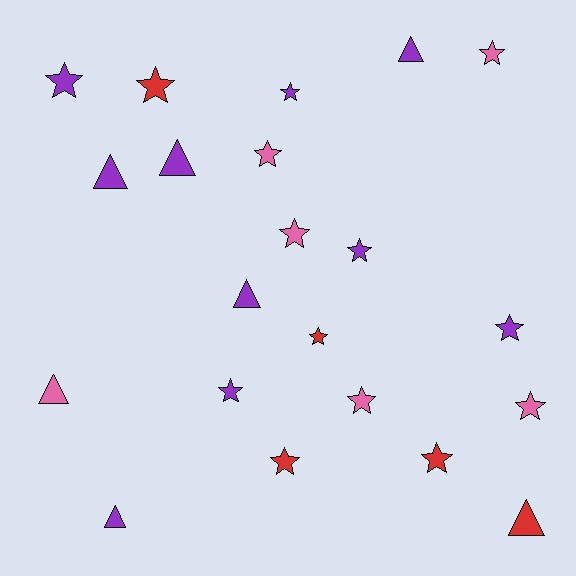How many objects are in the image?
There are 21 objects.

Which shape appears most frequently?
Star, with 14 objects.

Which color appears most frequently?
Purple, with 10 objects.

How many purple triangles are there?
There are 5 purple triangles.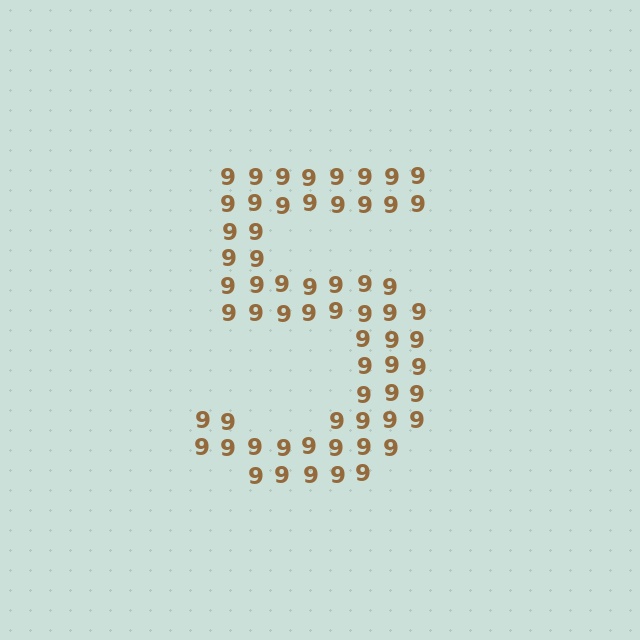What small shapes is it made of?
It is made of small digit 9's.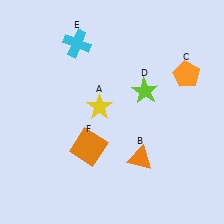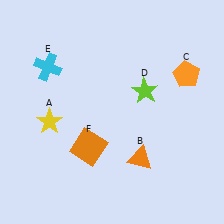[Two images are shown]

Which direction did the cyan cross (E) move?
The cyan cross (E) moved left.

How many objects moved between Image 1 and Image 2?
2 objects moved between the two images.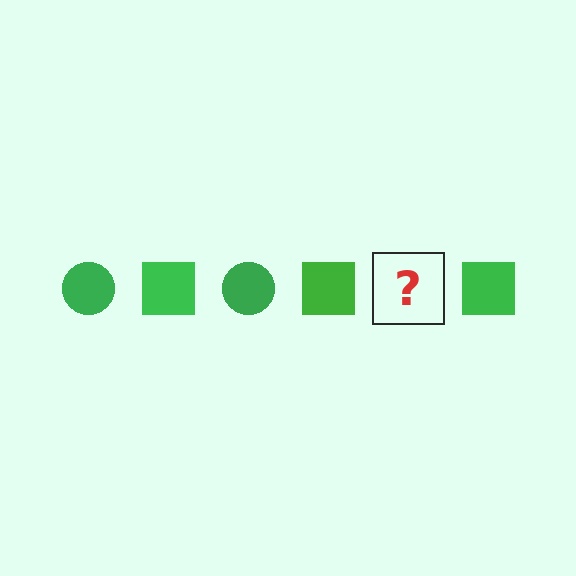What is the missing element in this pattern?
The missing element is a green circle.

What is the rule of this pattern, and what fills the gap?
The rule is that the pattern cycles through circle, square shapes in green. The gap should be filled with a green circle.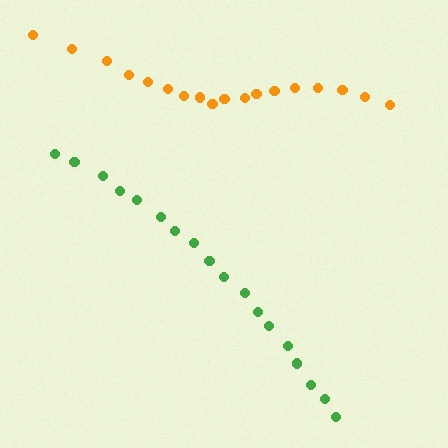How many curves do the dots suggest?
There are 2 distinct paths.